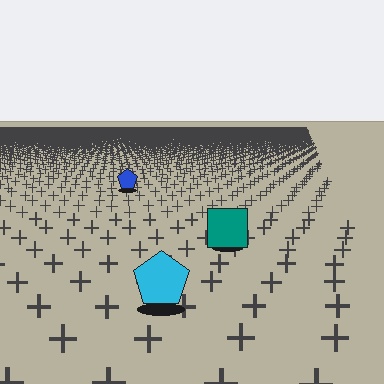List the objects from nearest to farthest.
From nearest to farthest: the cyan pentagon, the teal square, the blue pentagon.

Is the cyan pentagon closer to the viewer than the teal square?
Yes. The cyan pentagon is closer — you can tell from the texture gradient: the ground texture is coarser near it.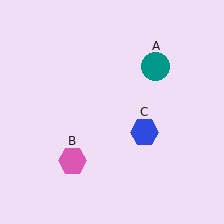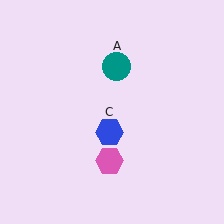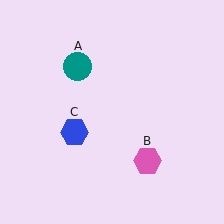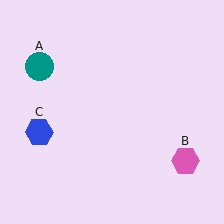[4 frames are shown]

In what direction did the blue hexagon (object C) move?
The blue hexagon (object C) moved left.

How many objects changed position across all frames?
3 objects changed position: teal circle (object A), pink hexagon (object B), blue hexagon (object C).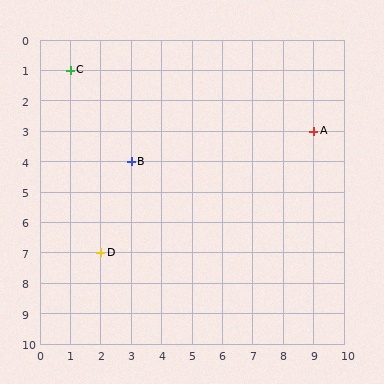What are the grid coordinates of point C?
Point C is at grid coordinates (1, 1).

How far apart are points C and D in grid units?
Points C and D are 1 column and 6 rows apart (about 6.1 grid units diagonally).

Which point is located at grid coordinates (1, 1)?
Point C is at (1, 1).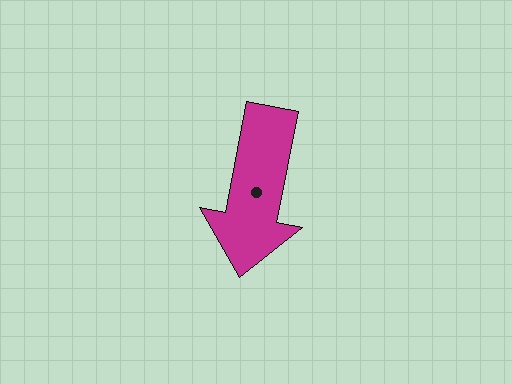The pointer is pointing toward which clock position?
Roughly 6 o'clock.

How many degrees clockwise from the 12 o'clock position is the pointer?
Approximately 191 degrees.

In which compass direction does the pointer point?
South.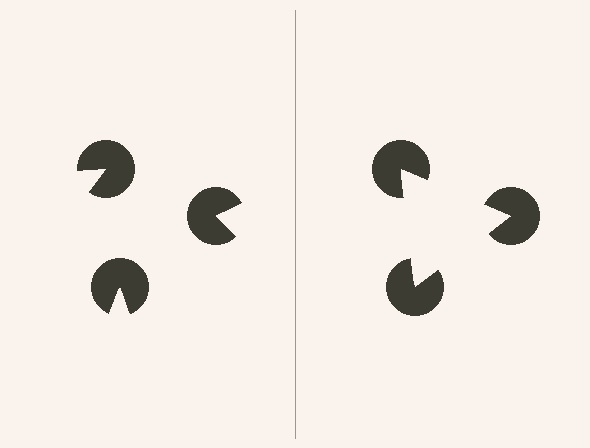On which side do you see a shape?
An illusory triangle appears on the right side. On the left side the wedge cuts are rotated, so no coherent shape forms.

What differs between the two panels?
The pac-man discs are positioned identically on both sides; only the wedge orientations differ. On the right they align to a triangle; on the left they are misaligned.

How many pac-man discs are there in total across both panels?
6 — 3 on each side.